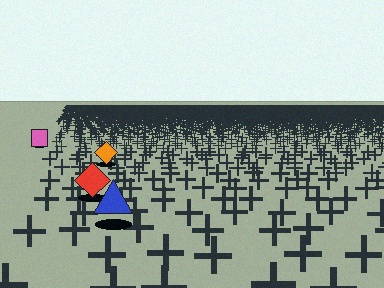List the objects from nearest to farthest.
From nearest to farthest: the blue triangle, the red diamond, the orange diamond, the pink square.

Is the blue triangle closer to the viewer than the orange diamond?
Yes. The blue triangle is closer — you can tell from the texture gradient: the ground texture is coarser near it.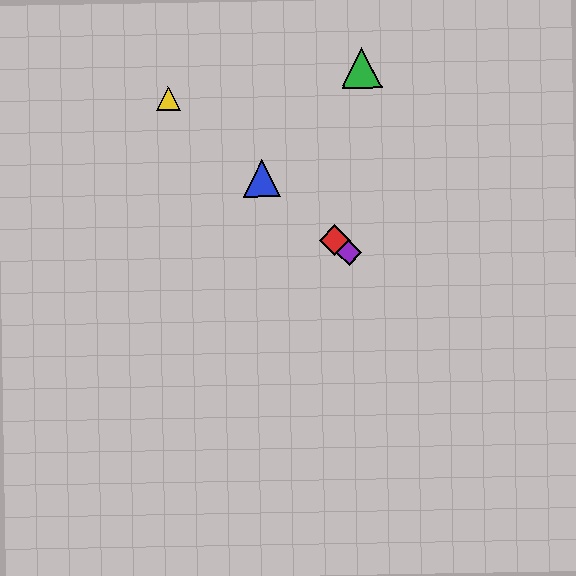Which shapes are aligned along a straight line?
The red diamond, the blue triangle, the yellow triangle, the purple diamond are aligned along a straight line.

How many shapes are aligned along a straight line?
4 shapes (the red diamond, the blue triangle, the yellow triangle, the purple diamond) are aligned along a straight line.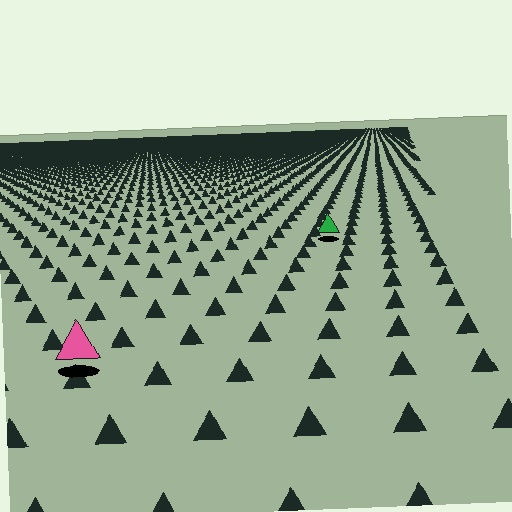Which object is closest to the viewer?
The pink triangle is closest. The texture marks near it are larger and more spread out.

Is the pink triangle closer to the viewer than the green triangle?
Yes. The pink triangle is closer — you can tell from the texture gradient: the ground texture is coarser near it.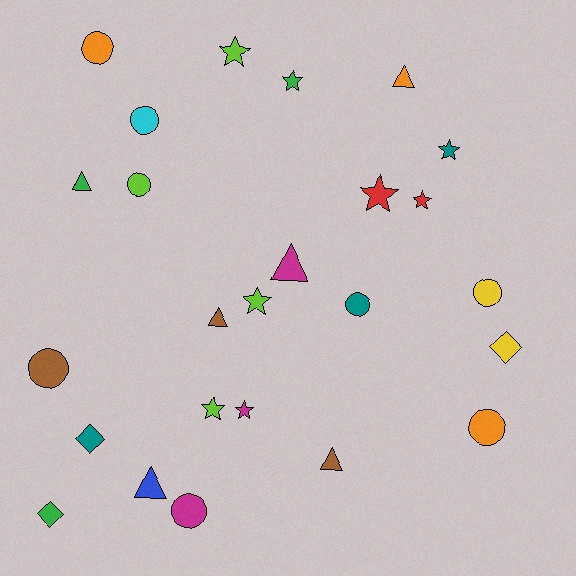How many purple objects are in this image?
There are no purple objects.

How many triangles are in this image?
There are 6 triangles.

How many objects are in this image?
There are 25 objects.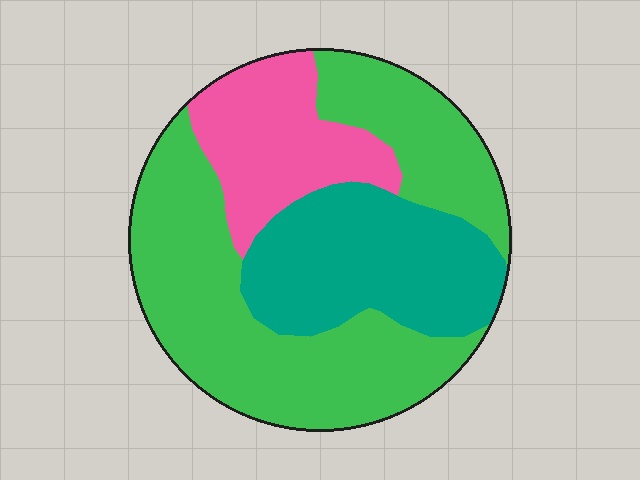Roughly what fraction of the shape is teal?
Teal takes up about one quarter (1/4) of the shape.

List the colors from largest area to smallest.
From largest to smallest: green, teal, pink.